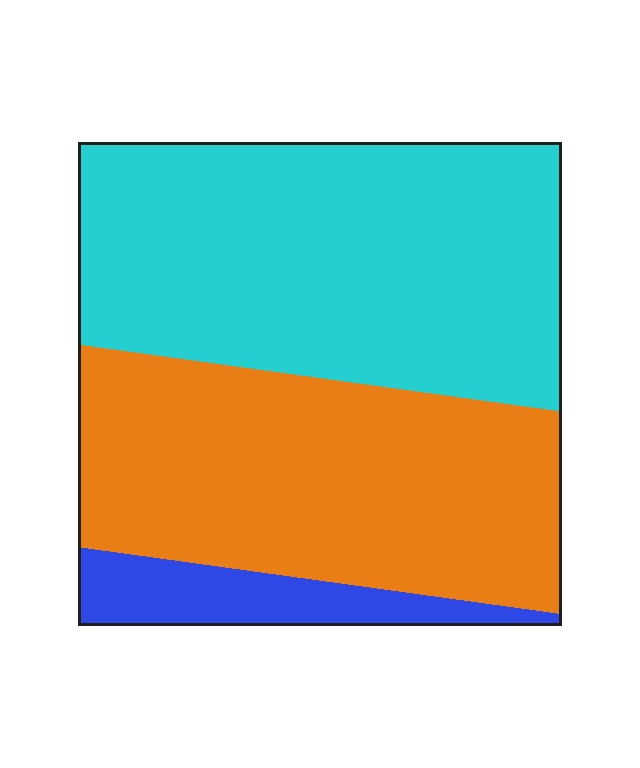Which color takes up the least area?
Blue, at roughly 10%.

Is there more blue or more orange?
Orange.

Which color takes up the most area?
Cyan, at roughly 50%.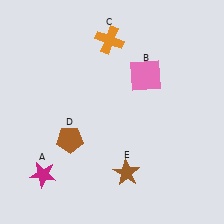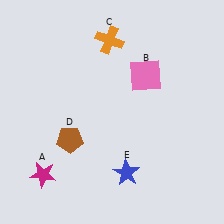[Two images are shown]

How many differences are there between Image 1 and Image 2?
There is 1 difference between the two images.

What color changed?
The star (E) changed from brown in Image 1 to blue in Image 2.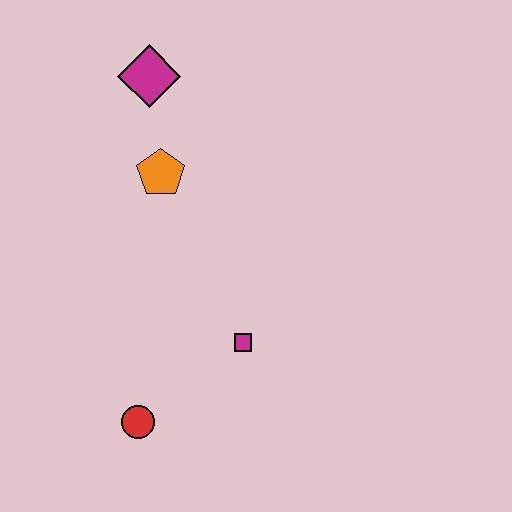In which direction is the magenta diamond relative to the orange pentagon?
The magenta diamond is above the orange pentagon.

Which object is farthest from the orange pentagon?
The red circle is farthest from the orange pentagon.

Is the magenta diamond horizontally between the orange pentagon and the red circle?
Yes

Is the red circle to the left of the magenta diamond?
Yes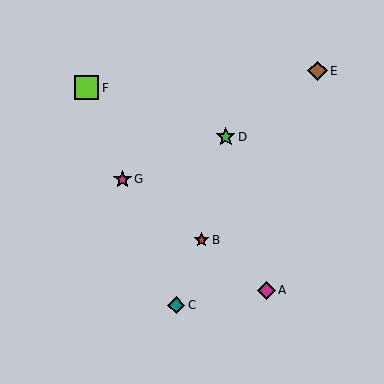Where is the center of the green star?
The center of the green star is at (226, 137).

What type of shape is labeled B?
Shape B is a red star.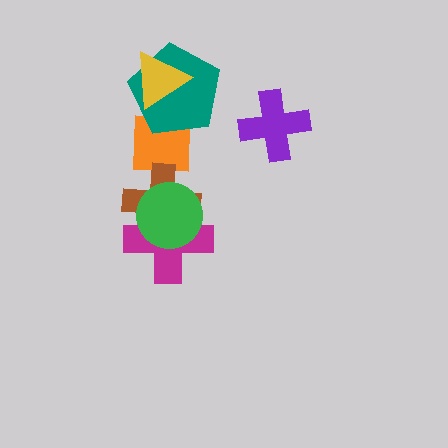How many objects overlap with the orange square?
2 objects overlap with the orange square.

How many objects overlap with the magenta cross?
2 objects overlap with the magenta cross.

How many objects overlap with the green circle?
2 objects overlap with the green circle.